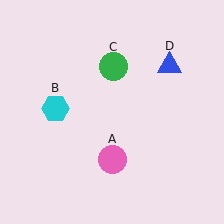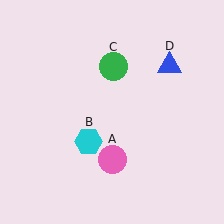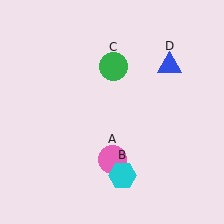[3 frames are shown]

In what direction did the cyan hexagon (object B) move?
The cyan hexagon (object B) moved down and to the right.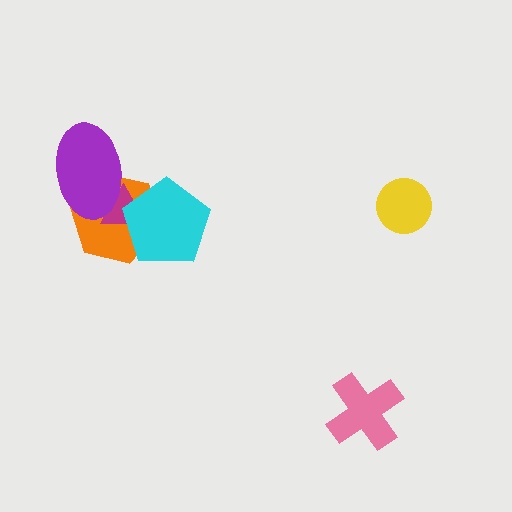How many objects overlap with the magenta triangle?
3 objects overlap with the magenta triangle.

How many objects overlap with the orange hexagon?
3 objects overlap with the orange hexagon.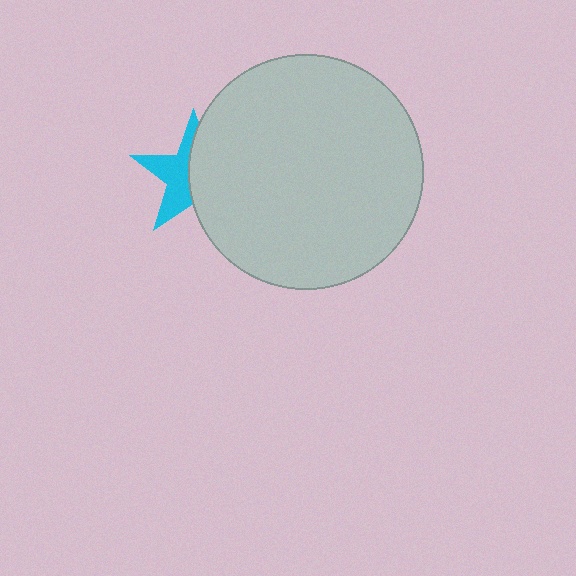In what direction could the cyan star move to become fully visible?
The cyan star could move left. That would shift it out from behind the light gray circle entirely.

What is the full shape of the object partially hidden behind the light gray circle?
The partially hidden object is a cyan star.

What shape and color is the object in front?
The object in front is a light gray circle.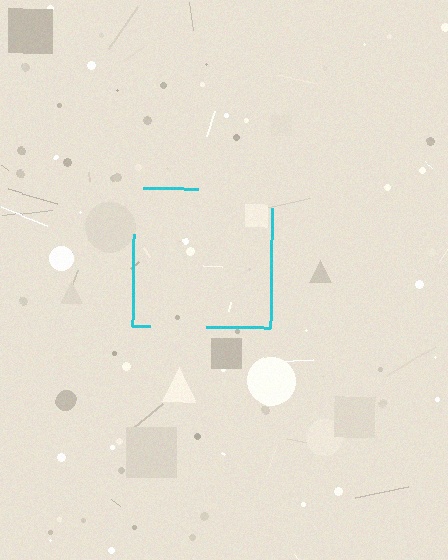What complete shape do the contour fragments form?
The contour fragments form a square.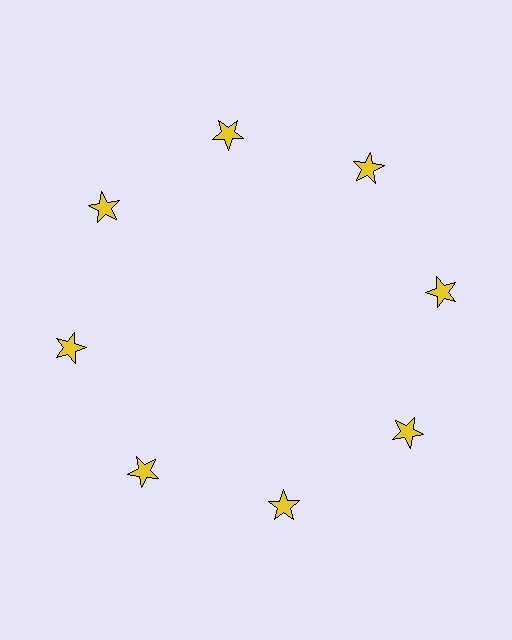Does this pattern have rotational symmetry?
Yes, this pattern has 8-fold rotational symmetry. It looks the same after rotating 45 degrees around the center.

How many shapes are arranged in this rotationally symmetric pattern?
There are 8 shapes, arranged in 8 groups of 1.